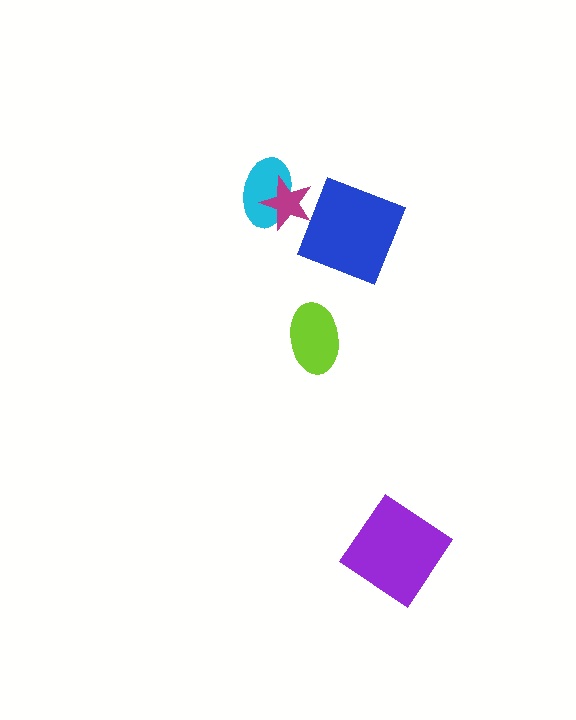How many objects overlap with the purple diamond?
0 objects overlap with the purple diamond.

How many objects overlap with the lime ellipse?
0 objects overlap with the lime ellipse.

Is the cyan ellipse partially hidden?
Yes, it is partially covered by another shape.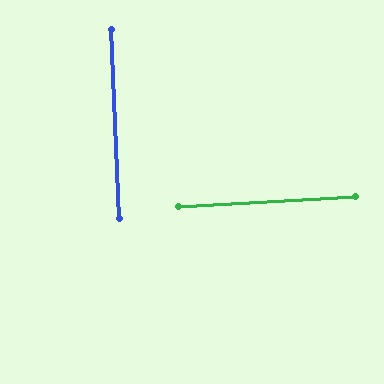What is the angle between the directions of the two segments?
Approximately 89 degrees.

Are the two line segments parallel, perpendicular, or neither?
Perpendicular — they meet at approximately 89°.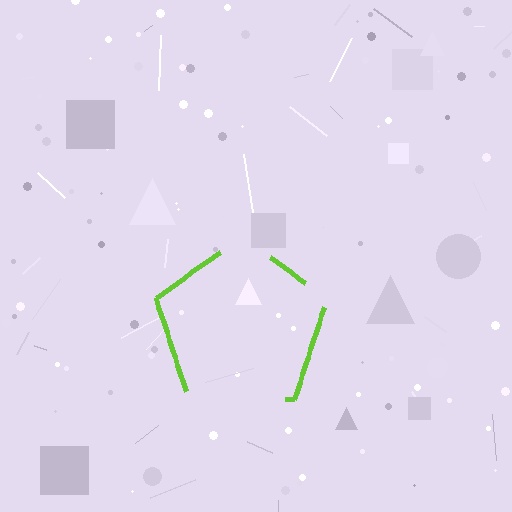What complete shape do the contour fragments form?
The contour fragments form a pentagon.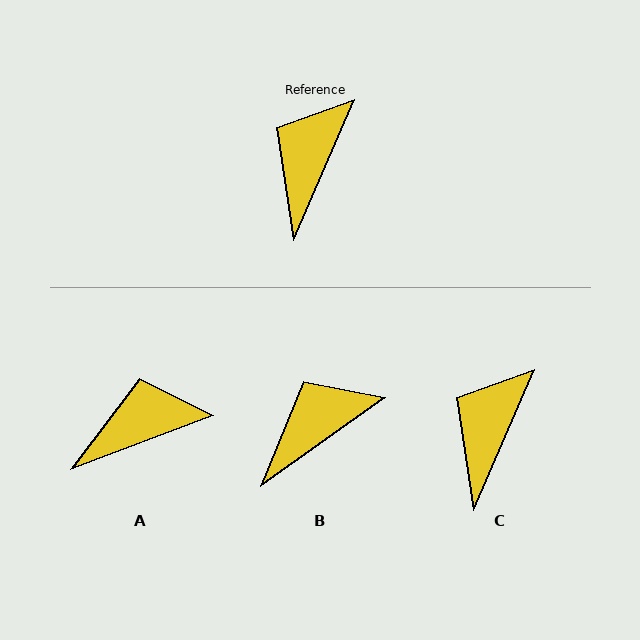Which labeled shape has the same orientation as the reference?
C.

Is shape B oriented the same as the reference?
No, it is off by about 31 degrees.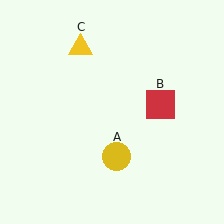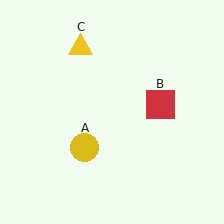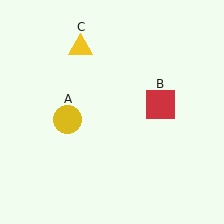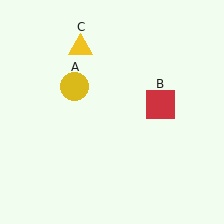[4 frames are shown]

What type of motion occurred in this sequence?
The yellow circle (object A) rotated clockwise around the center of the scene.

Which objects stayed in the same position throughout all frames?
Red square (object B) and yellow triangle (object C) remained stationary.